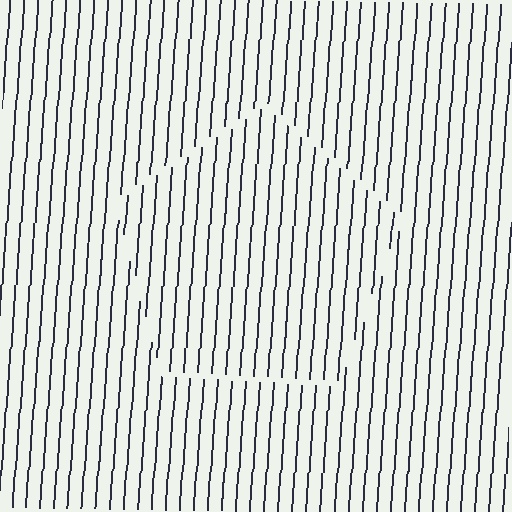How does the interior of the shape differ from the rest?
The interior of the shape contains the same grating, shifted by half a period — the contour is defined by the phase discontinuity where line-ends from the inner and outer gratings abut.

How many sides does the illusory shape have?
5 sides — the line-ends trace a pentagon.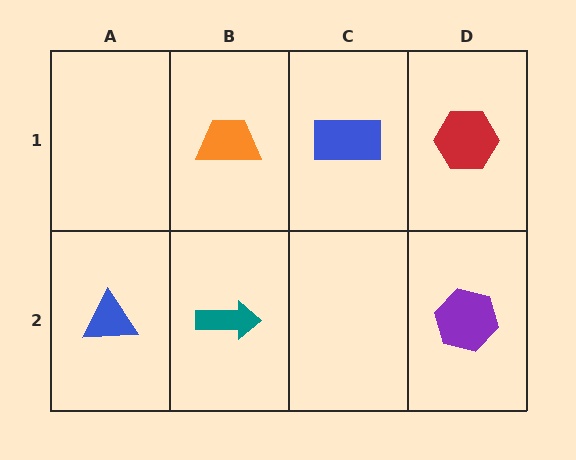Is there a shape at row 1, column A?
No, that cell is empty.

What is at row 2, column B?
A teal arrow.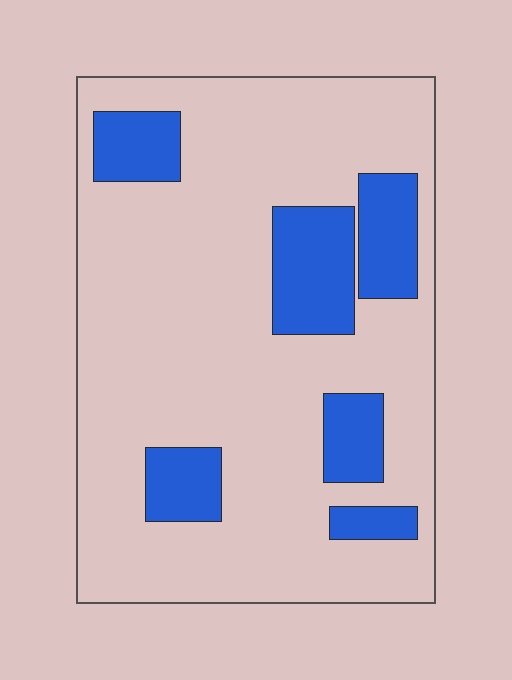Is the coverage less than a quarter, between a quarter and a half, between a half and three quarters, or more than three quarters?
Less than a quarter.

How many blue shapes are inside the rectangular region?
6.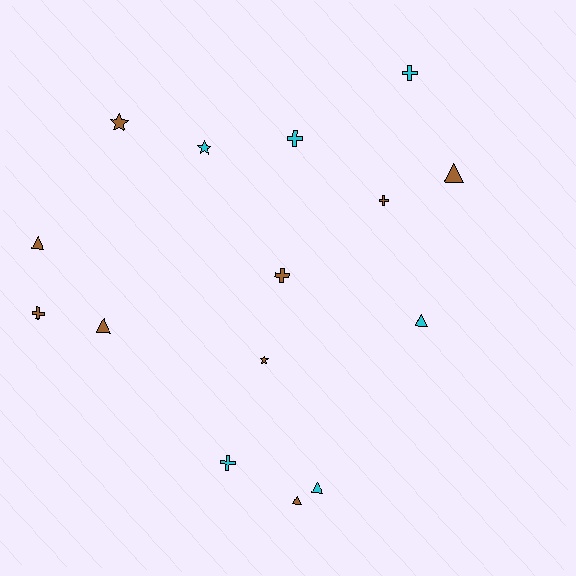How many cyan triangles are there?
There are 2 cyan triangles.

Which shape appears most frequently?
Triangle, with 6 objects.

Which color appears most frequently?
Brown, with 9 objects.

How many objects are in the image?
There are 15 objects.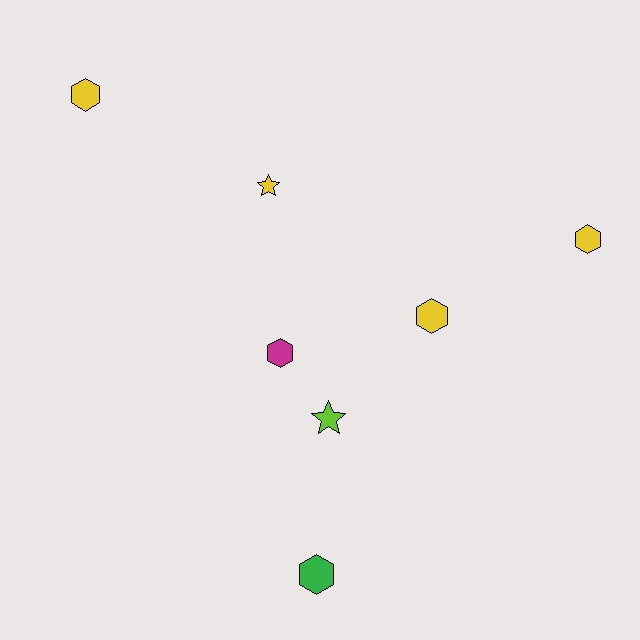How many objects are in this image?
There are 7 objects.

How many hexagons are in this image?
There are 5 hexagons.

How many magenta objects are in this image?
There is 1 magenta object.